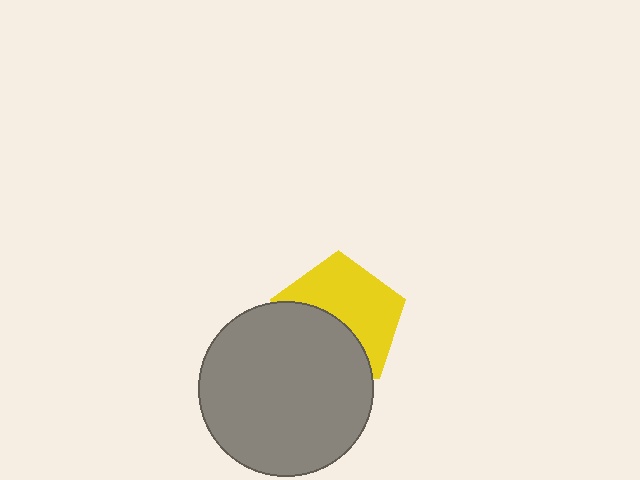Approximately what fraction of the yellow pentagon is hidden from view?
Roughly 45% of the yellow pentagon is hidden behind the gray circle.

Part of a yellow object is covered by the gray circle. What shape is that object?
It is a pentagon.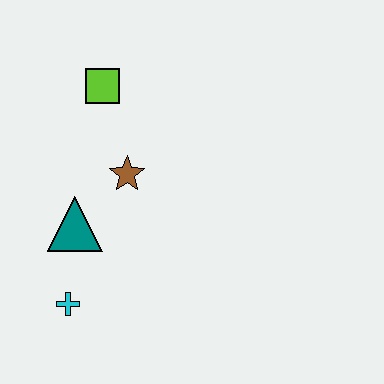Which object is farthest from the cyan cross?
The lime square is farthest from the cyan cross.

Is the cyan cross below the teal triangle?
Yes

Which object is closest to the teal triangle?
The brown star is closest to the teal triangle.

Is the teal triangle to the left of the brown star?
Yes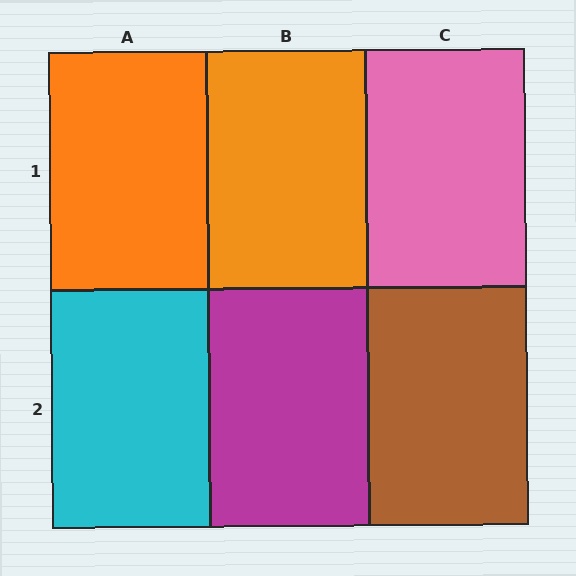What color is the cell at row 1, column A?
Orange.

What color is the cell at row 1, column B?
Orange.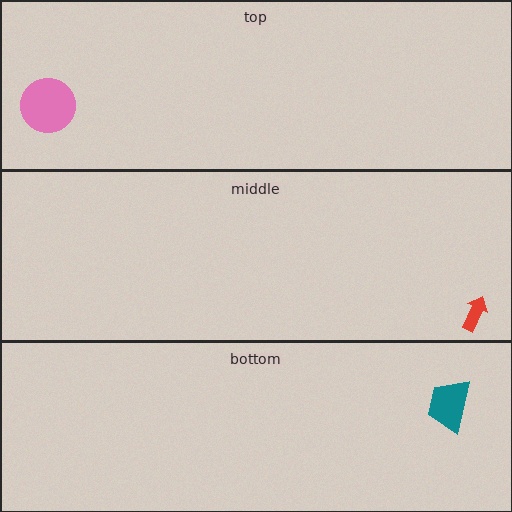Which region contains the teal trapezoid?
The bottom region.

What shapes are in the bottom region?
The teal trapezoid.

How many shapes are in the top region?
1.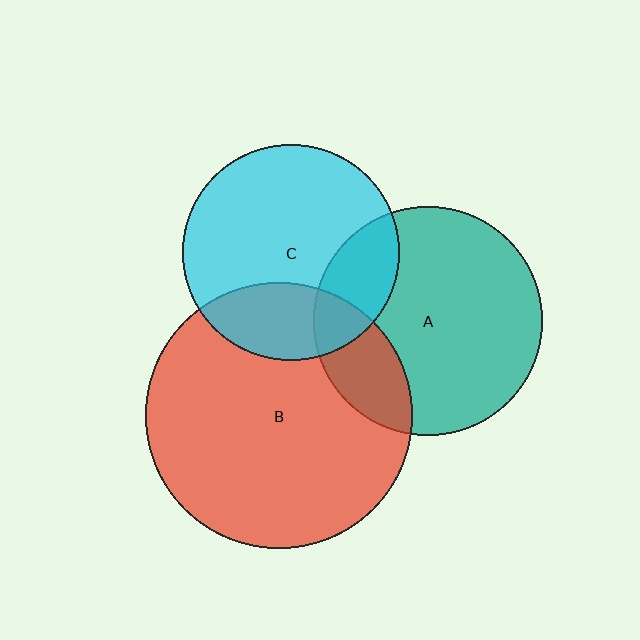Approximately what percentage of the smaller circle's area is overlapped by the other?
Approximately 25%.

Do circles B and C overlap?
Yes.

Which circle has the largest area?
Circle B (red).